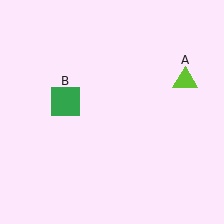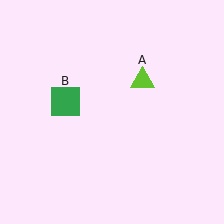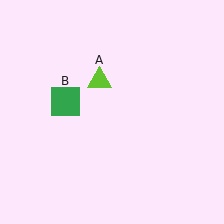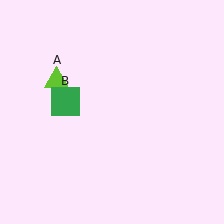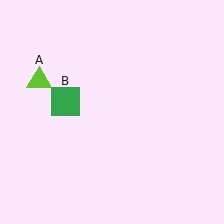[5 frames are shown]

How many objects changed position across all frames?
1 object changed position: lime triangle (object A).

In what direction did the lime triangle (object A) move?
The lime triangle (object A) moved left.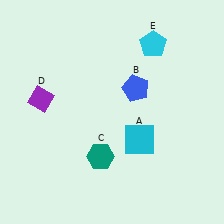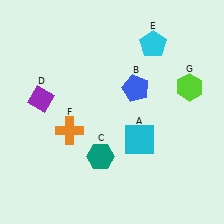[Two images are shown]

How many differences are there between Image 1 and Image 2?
There are 2 differences between the two images.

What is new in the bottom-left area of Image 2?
An orange cross (F) was added in the bottom-left area of Image 2.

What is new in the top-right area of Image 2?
A lime hexagon (G) was added in the top-right area of Image 2.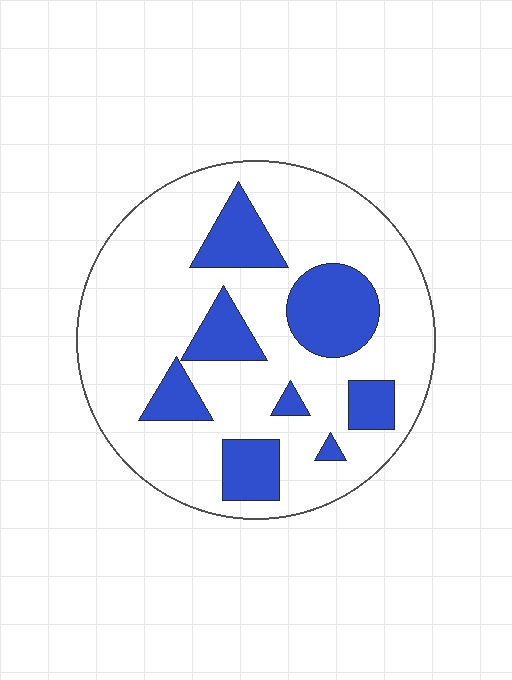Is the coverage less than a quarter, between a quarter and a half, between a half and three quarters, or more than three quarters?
Less than a quarter.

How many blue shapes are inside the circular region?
8.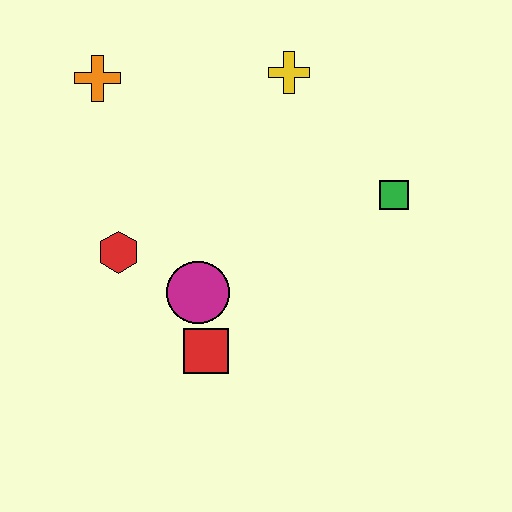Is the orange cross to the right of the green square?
No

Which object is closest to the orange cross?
The red hexagon is closest to the orange cross.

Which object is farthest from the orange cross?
The green square is farthest from the orange cross.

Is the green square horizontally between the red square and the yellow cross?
No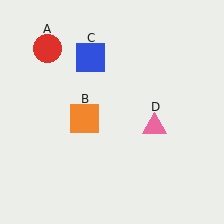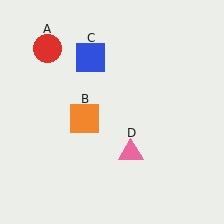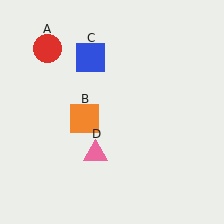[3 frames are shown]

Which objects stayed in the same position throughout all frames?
Red circle (object A) and orange square (object B) and blue square (object C) remained stationary.